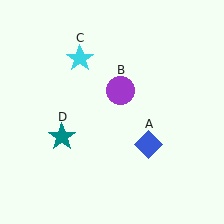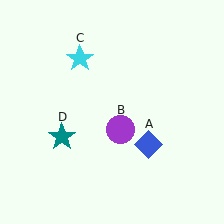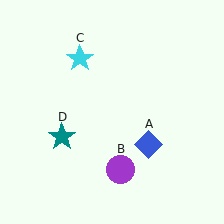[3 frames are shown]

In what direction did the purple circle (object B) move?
The purple circle (object B) moved down.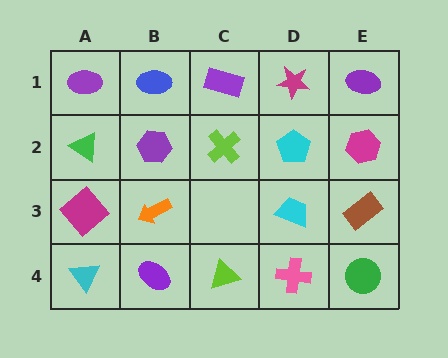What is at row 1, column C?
A purple rectangle.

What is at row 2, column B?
A purple hexagon.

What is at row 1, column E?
A purple ellipse.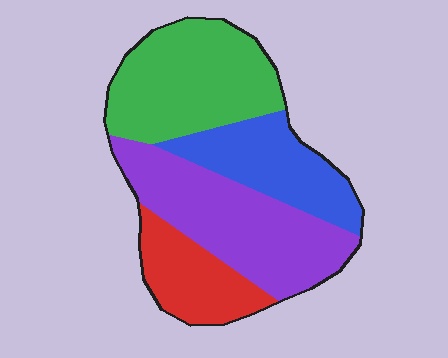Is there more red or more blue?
Blue.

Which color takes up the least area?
Red, at roughly 15%.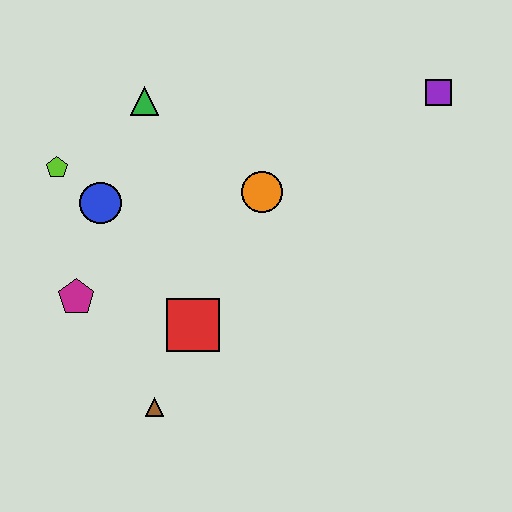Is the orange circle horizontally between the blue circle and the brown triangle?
No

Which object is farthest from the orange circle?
The brown triangle is farthest from the orange circle.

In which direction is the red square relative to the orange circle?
The red square is below the orange circle.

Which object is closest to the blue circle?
The lime pentagon is closest to the blue circle.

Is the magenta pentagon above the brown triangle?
Yes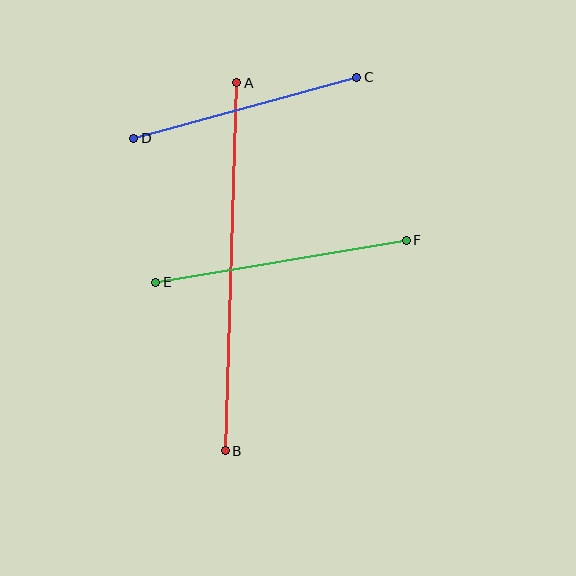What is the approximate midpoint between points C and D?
The midpoint is at approximately (245, 108) pixels.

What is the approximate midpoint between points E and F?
The midpoint is at approximately (281, 261) pixels.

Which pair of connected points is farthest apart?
Points A and B are farthest apart.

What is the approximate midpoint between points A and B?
The midpoint is at approximately (231, 267) pixels.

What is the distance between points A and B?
The distance is approximately 368 pixels.